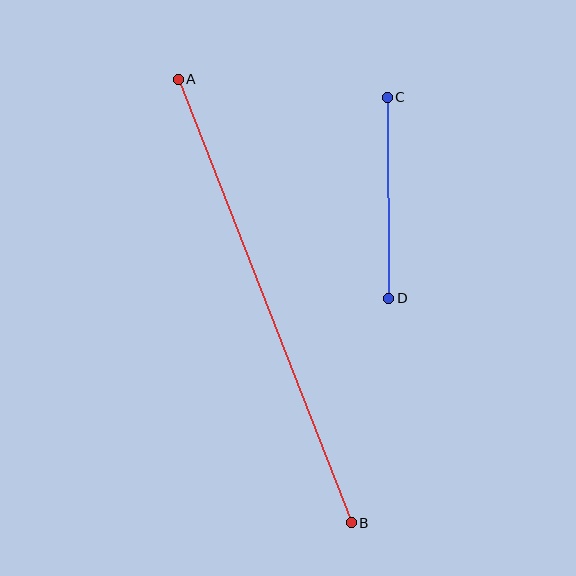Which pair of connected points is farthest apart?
Points A and B are farthest apart.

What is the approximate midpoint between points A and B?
The midpoint is at approximately (265, 301) pixels.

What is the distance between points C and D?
The distance is approximately 201 pixels.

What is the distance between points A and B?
The distance is approximately 476 pixels.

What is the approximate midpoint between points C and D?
The midpoint is at approximately (388, 198) pixels.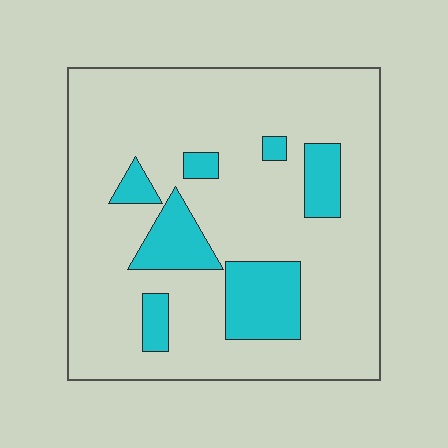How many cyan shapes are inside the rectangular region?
7.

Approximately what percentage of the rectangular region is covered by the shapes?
Approximately 20%.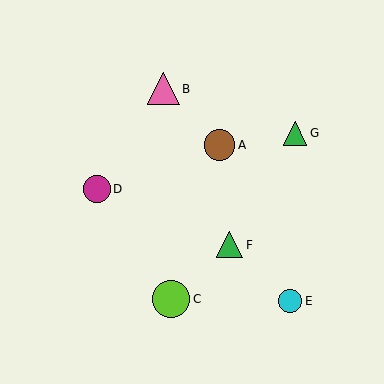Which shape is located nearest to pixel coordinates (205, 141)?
The brown circle (labeled A) at (220, 145) is nearest to that location.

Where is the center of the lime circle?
The center of the lime circle is at (171, 299).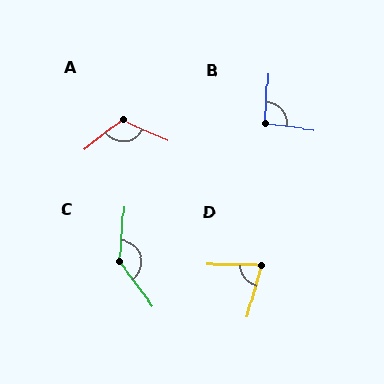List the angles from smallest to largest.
D (76°), B (94°), A (119°), C (138°).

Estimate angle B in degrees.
Approximately 94 degrees.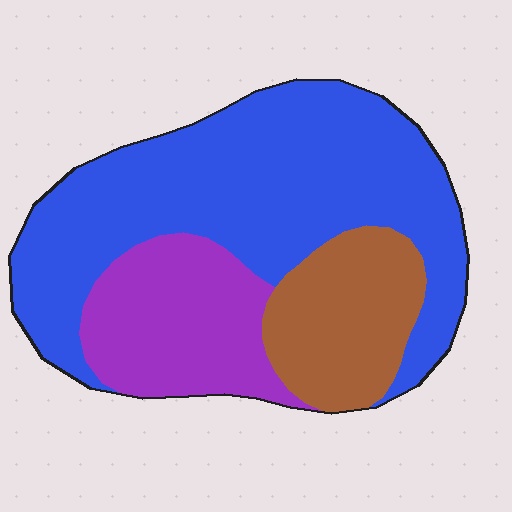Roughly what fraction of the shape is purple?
Purple covers 23% of the shape.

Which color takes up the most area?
Blue, at roughly 60%.